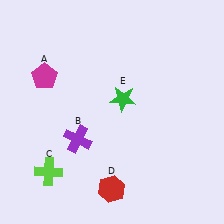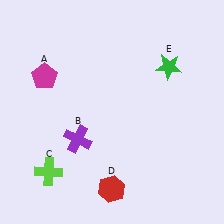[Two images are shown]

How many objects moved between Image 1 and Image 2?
1 object moved between the two images.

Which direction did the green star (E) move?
The green star (E) moved right.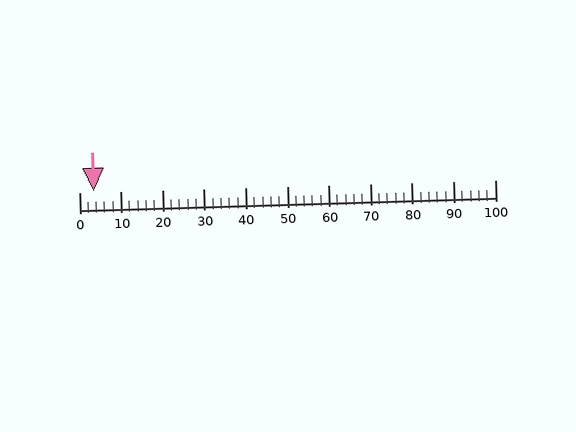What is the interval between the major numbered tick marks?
The major tick marks are spaced 10 units apart.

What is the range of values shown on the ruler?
The ruler shows values from 0 to 100.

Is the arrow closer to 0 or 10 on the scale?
The arrow is closer to 0.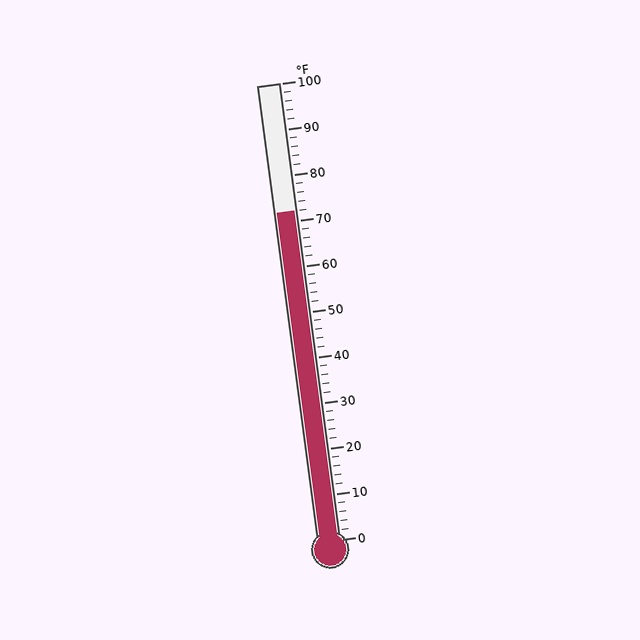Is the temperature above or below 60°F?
The temperature is above 60°F.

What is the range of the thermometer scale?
The thermometer scale ranges from 0°F to 100°F.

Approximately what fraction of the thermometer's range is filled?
The thermometer is filled to approximately 70% of its range.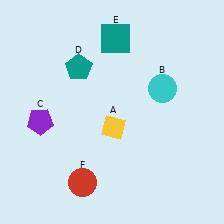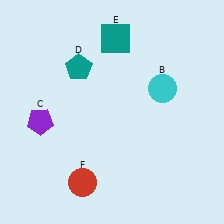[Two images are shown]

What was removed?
The yellow diamond (A) was removed in Image 2.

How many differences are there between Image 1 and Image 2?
There is 1 difference between the two images.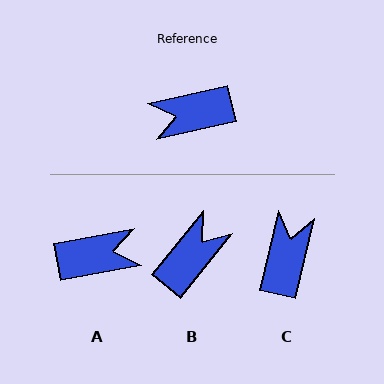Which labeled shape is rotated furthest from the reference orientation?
A, about 178 degrees away.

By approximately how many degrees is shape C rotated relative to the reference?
Approximately 116 degrees clockwise.